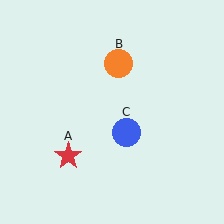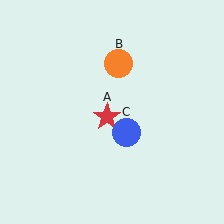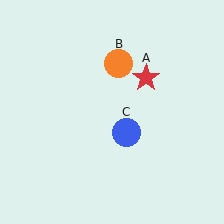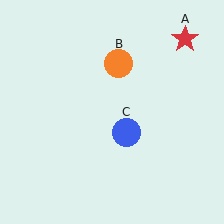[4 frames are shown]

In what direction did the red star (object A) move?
The red star (object A) moved up and to the right.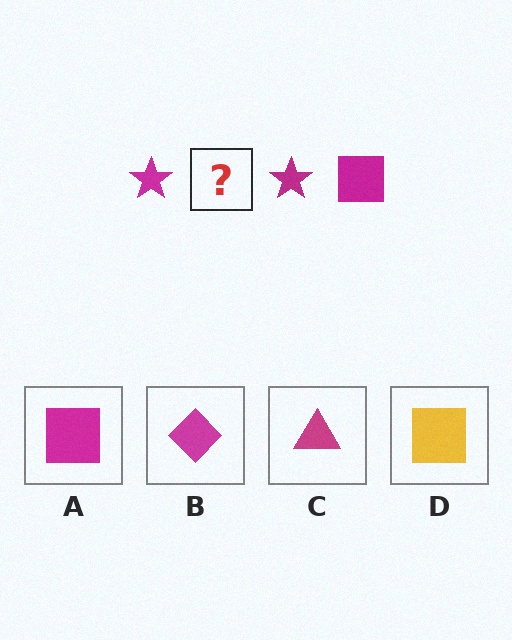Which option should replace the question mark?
Option A.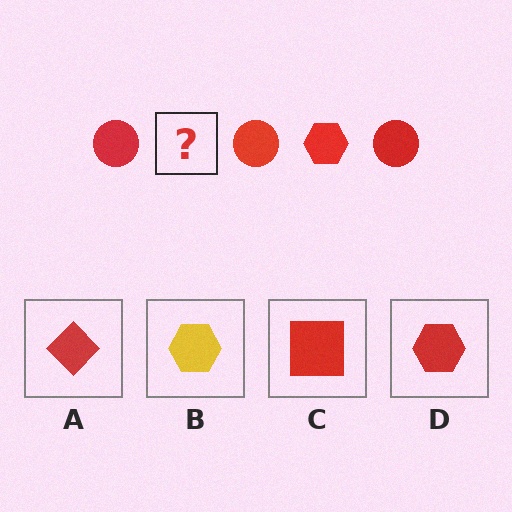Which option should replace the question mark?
Option D.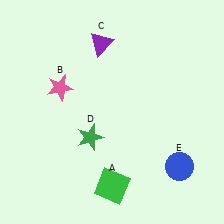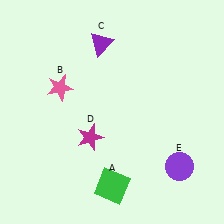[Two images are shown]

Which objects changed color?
D changed from green to magenta. E changed from blue to purple.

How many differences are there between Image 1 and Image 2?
There are 2 differences between the two images.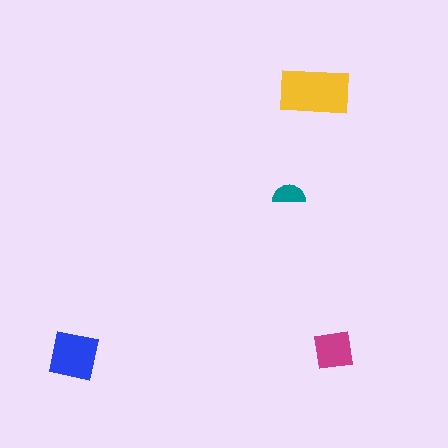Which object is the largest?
The yellow rectangle.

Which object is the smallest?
The teal semicircle.